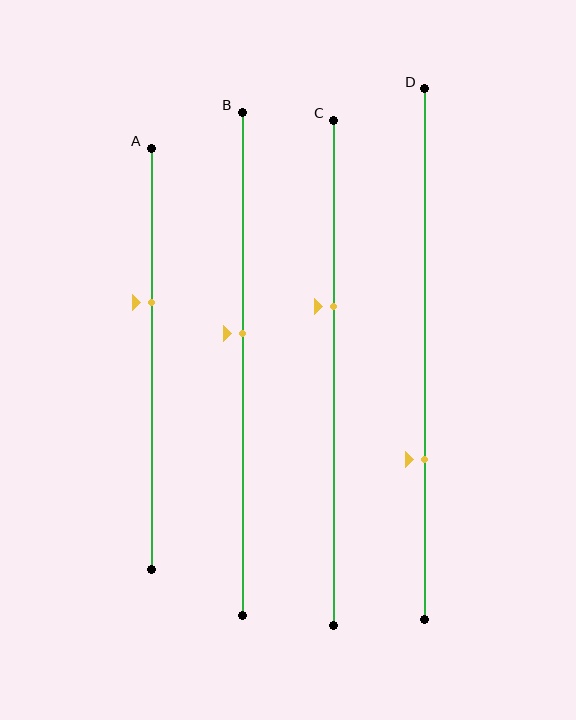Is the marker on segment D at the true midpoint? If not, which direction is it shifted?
No, the marker on segment D is shifted downward by about 20% of the segment length.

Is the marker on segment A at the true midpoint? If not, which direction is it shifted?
No, the marker on segment A is shifted upward by about 13% of the segment length.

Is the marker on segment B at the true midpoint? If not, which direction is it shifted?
No, the marker on segment B is shifted upward by about 6% of the segment length.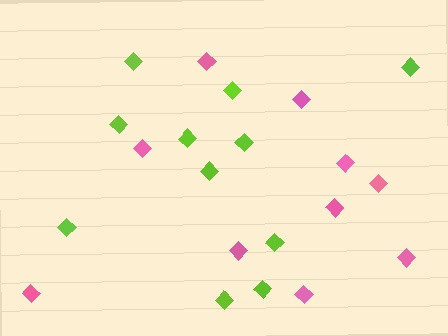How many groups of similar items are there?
There are 2 groups: one group of pink diamonds (10) and one group of lime diamonds (11).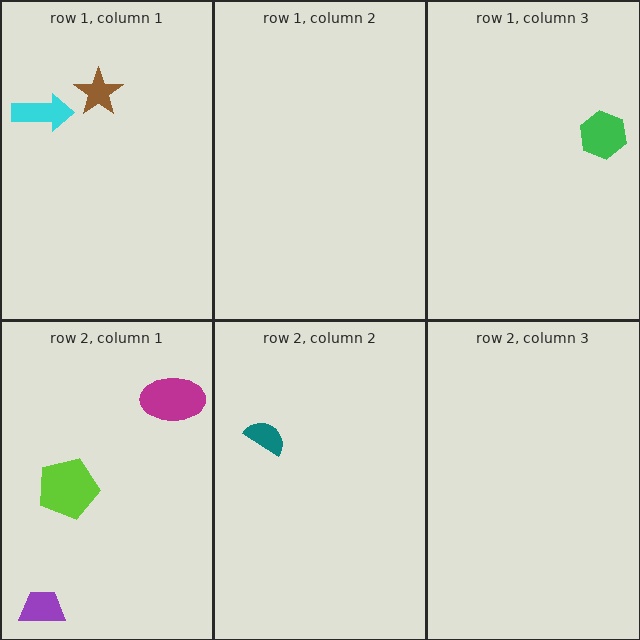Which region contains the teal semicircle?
The row 2, column 2 region.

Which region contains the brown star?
The row 1, column 1 region.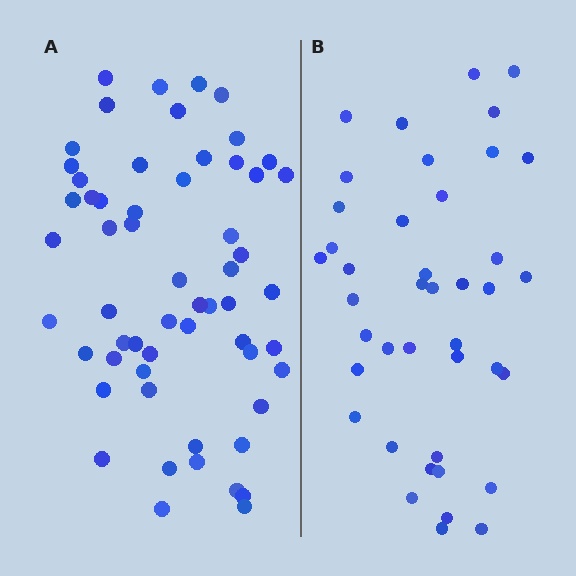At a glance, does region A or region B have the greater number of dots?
Region A (the left region) has more dots.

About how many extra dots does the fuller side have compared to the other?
Region A has approximately 15 more dots than region B.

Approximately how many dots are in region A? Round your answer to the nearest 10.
About 60 dots. (The exact count is 58, which rounds to 60.)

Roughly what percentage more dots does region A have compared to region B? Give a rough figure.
About 40% more.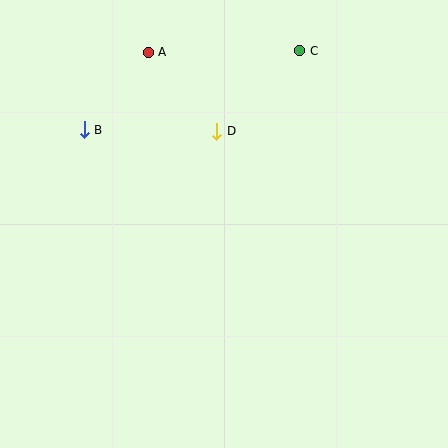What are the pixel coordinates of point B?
Point B is at (84, 130).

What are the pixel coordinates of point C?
Point C is at (300, 51).